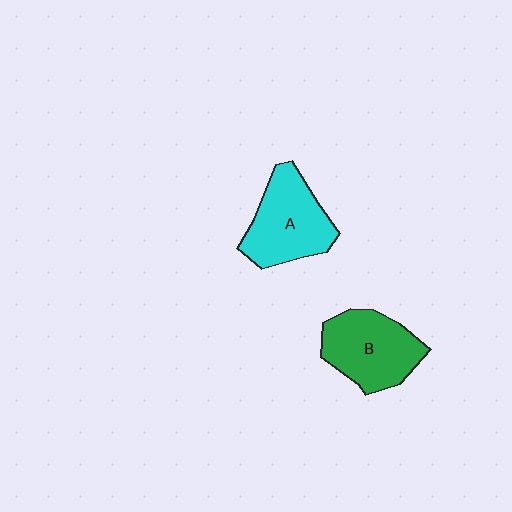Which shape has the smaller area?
Shape B (green).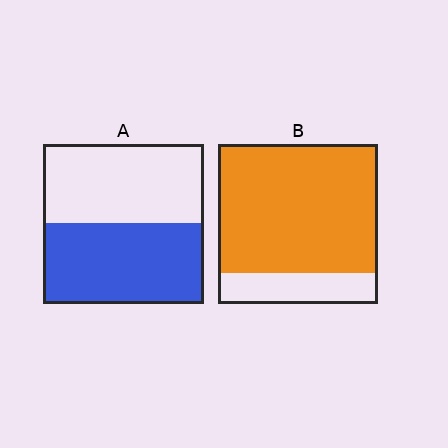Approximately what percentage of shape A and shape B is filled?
A is approximately 50% and B is approximately 80%.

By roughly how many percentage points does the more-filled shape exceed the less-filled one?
By roughly 30 percentage points (B over A).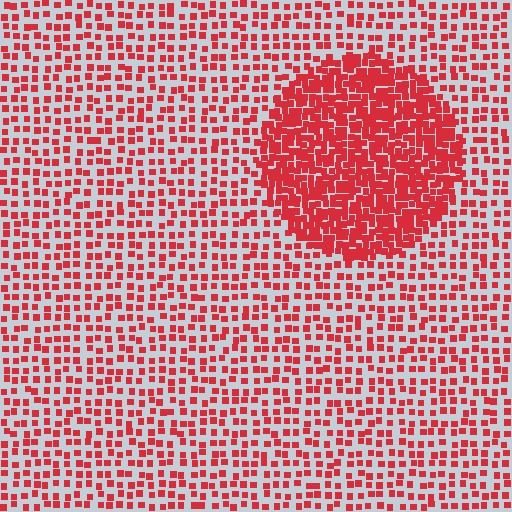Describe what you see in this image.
The image contains small red elements arranged at two different densities. A circle-shaped region is visible where the elements are more densely packed than the surrounding area.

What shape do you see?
I see a circle.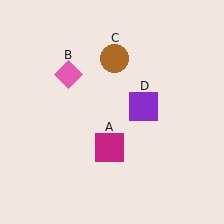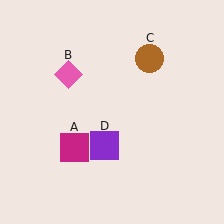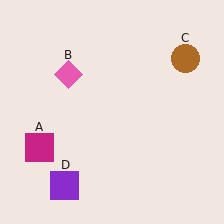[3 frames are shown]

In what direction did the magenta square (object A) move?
The magenta square (object A) moved left.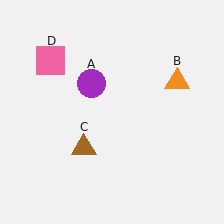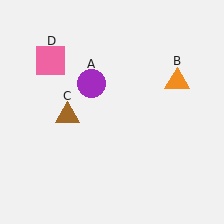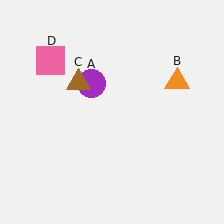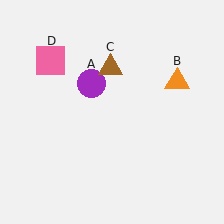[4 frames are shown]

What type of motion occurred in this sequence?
The brown triangle (object C) rotated clockwise around the center of the scene.